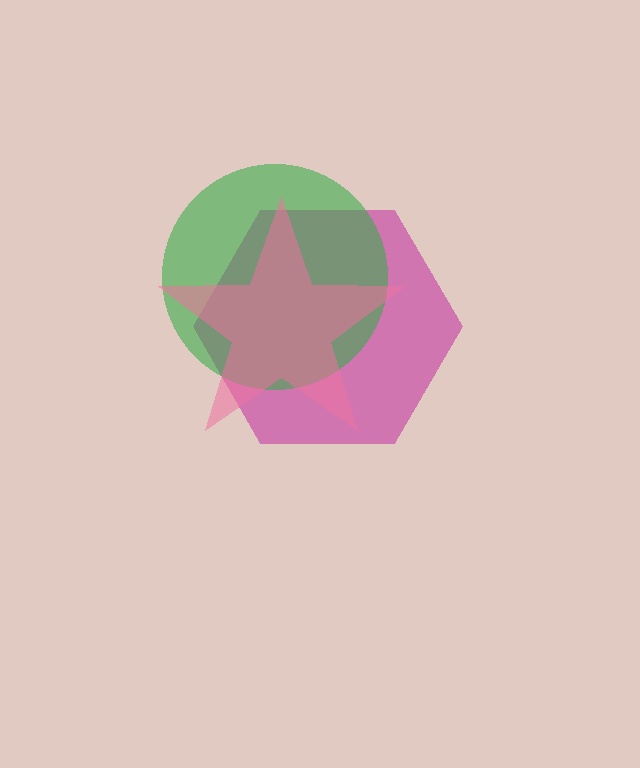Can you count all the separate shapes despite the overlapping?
Yes, there are 3 separate shapes.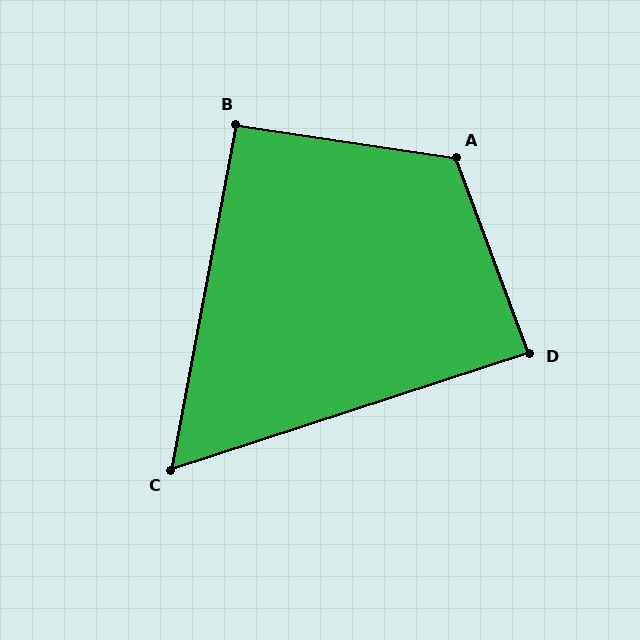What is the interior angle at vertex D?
Approximately 88 degrees (approximately right).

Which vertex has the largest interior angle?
A, at approximately 119 degrees.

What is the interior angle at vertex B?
Approximately 92 degrees (approximately right).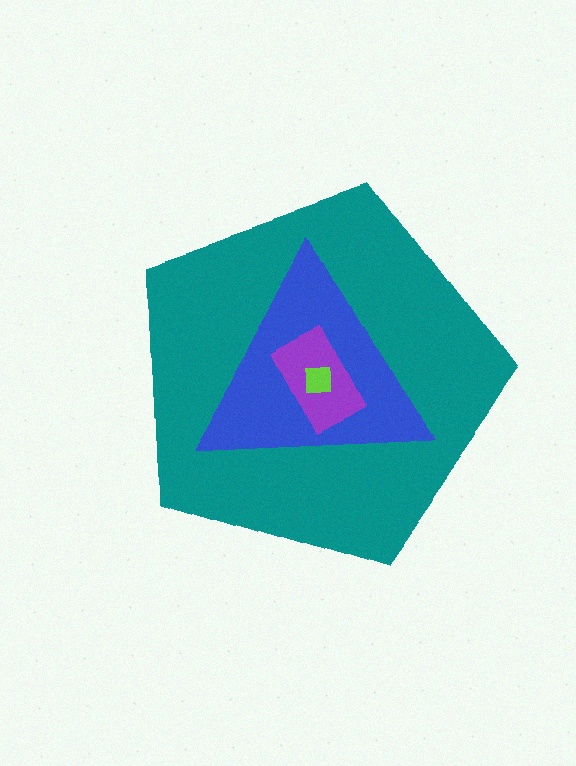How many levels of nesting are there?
4.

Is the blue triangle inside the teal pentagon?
Yes.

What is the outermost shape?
The teal pentagon.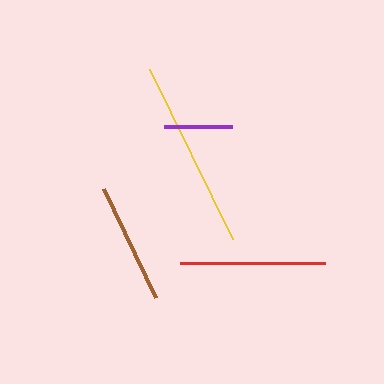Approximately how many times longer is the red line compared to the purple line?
The red line is approximately 2.1 times the length of the purple line.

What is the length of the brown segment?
The brown segment is approximately 121 pixels long.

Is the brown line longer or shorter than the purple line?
The brown line is longer than the purple line.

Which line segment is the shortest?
The purple line is the shortest at approximately 68 pixels.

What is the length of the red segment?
The red segment is approximately 145 pixels long.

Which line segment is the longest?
The yellow line is the longest at approximately 189 pixels.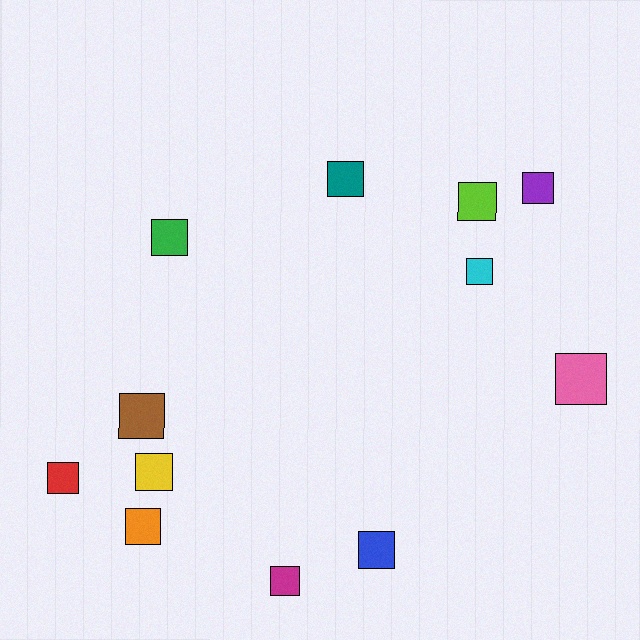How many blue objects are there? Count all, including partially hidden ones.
There is 1 blue object.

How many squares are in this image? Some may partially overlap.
There are 12 squares.